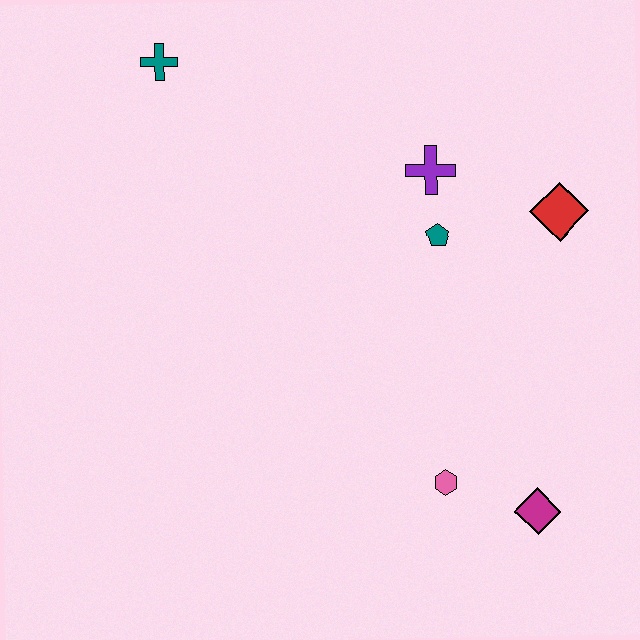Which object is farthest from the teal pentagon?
The teal cross is farthest from the teal pentagon.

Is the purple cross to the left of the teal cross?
No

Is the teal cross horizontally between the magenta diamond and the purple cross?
No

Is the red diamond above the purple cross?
No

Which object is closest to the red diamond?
The teal pentagon is closest to the red diamond.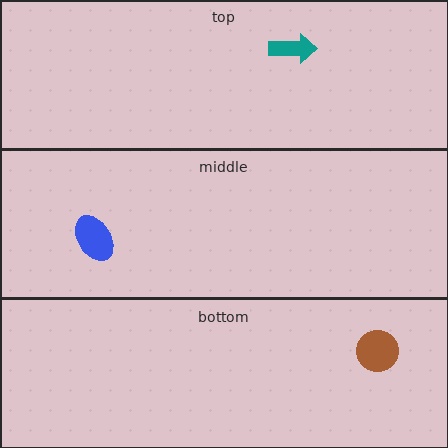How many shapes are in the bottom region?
1.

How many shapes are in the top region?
1.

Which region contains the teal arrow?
The top region.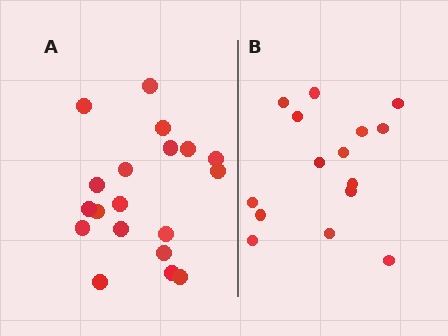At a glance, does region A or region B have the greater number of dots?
Region A (the left region) has more dots.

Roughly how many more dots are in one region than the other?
Region A has about 4 more dots than region B.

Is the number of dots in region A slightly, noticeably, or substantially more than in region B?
Region A has noticeably more, but not dramatically so. The ratio is roughly 1.3 to 1.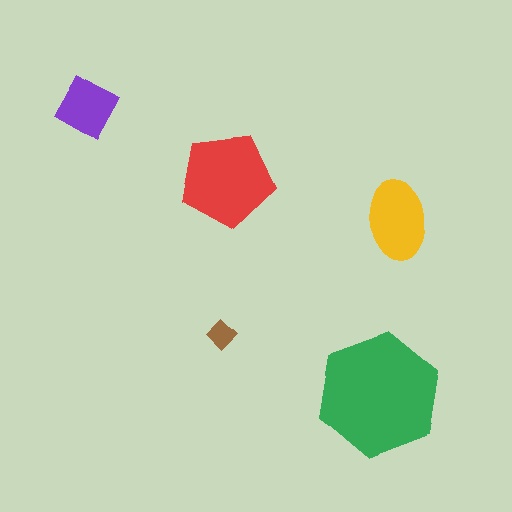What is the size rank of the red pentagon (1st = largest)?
2nd.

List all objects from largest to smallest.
The green hexagon, the red pentagon, the yellow ellipse, the purple square, the brown diamond.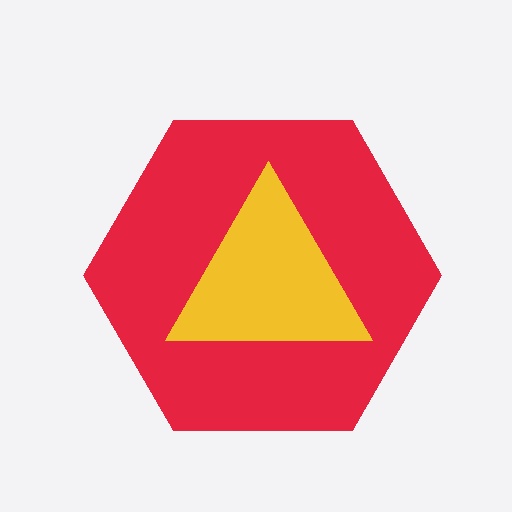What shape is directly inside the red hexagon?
The yellow triangle.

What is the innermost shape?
The yellow triangle.